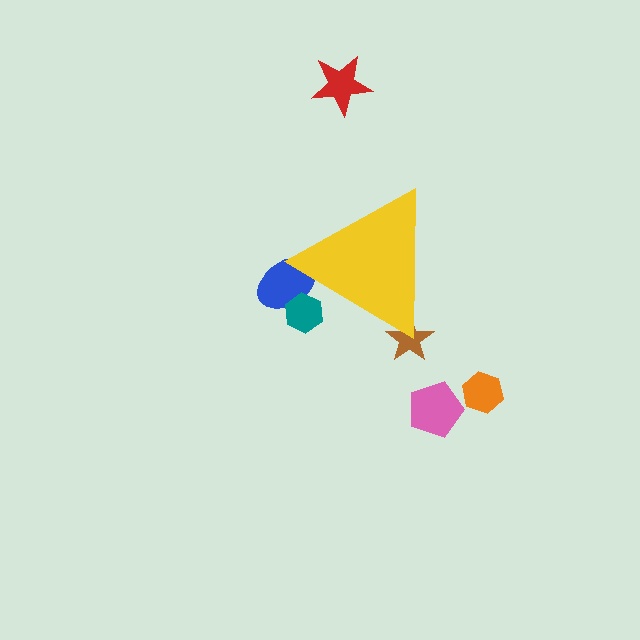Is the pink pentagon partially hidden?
No, the pink pentagon is fully visible.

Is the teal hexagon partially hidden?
Yes, the teal hexagon is partially hidden behind the yellow triangle.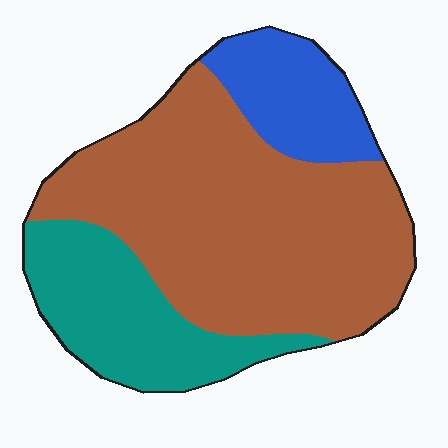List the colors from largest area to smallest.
From largest to smallest: brown, teal, blue.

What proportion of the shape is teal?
Teal takes up less than a quarter of the shape.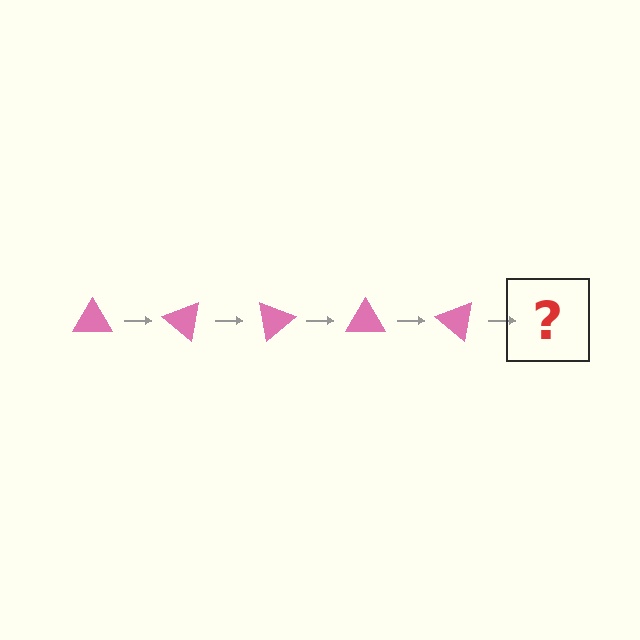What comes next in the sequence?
The next element should be a pink triangle rotated 200 degrees.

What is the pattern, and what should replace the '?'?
The pattern is that the triangle rotates 40 degrees each step. The '?' should be a pink triangle rotated 200 degrees.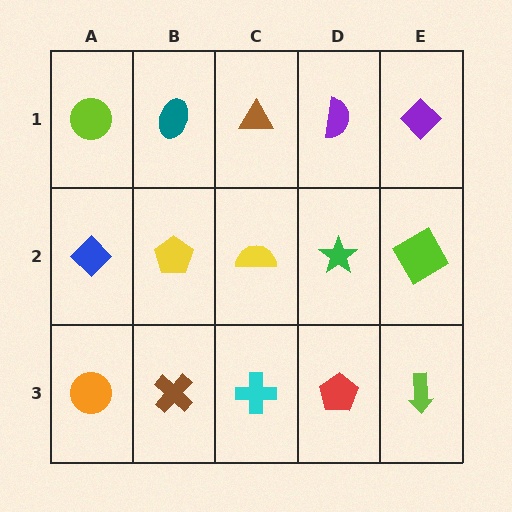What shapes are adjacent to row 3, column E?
A lime diamond (row 2, column E), a red pentagon (row 3, column D).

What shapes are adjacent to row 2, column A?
A lime circle (row 1, column A), an orange circle (row 3, column A), a yellow pentagon (row 2, column B).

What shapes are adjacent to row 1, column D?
A green star (row 2, column D), a brown triangle (row 1, column C), a purple diamond (row 1, column E).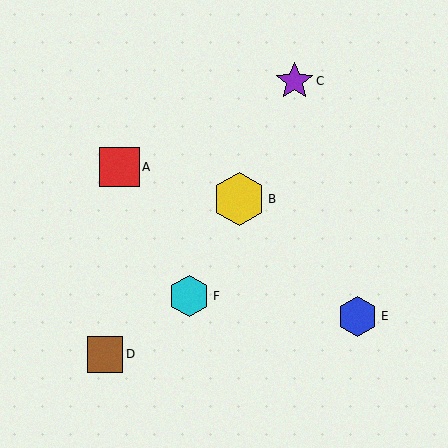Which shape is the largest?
The yellow hexagon (labeled B) is the largest.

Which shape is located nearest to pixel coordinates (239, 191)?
The yellow hexagon (labeled B) at (239, 199) is nearest to that location.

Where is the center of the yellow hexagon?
The center of the yellow hexagon is at (239, 199).